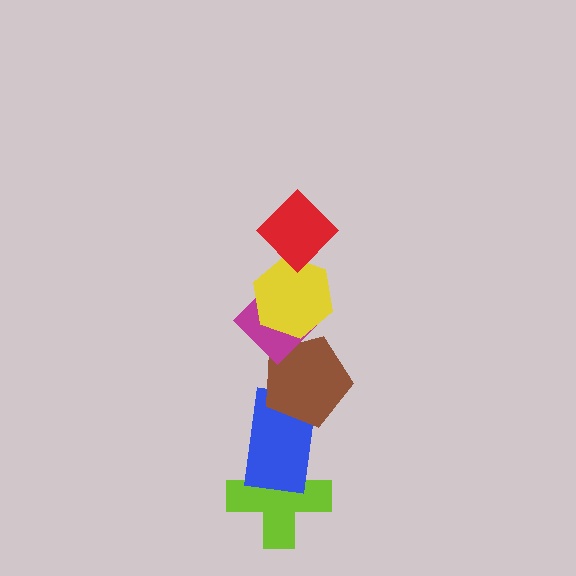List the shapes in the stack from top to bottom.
From top to bottom: the red diamond, the yellow hexagon, the magenta diamond, the brown pentagon, the blue rectangle, the lime cross.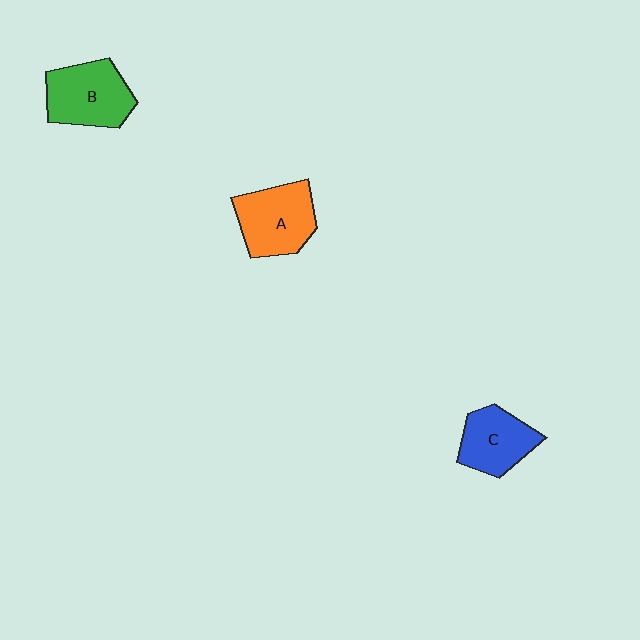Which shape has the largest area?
Shape B (green).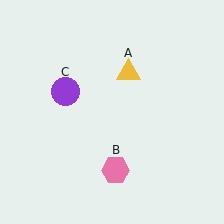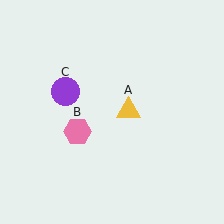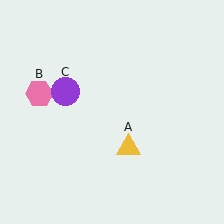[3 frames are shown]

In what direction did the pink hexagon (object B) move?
The pink hexagon (object B) moved up and to the left.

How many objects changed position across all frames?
2 objects changed position: yellow triangle (object A), pink hexagon (object B).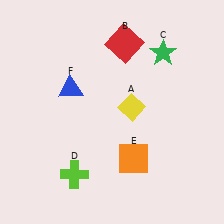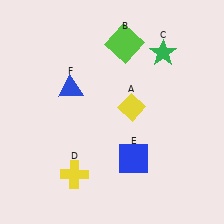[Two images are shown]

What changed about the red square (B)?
In Image 1, B is red. In Image 2, it changed to lime.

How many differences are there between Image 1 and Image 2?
There are 3 differences between the two images.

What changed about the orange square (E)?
In Image 1, E is orange. In Image 2, it changed to blue.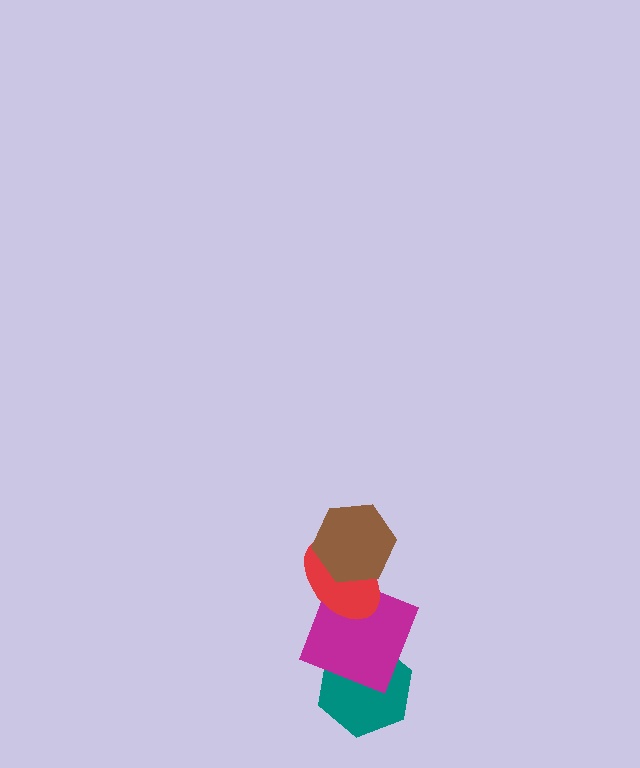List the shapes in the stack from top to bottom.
From top to bottom: the brown hexagon, the red ellipse, the magenta square, the teal hexagon.